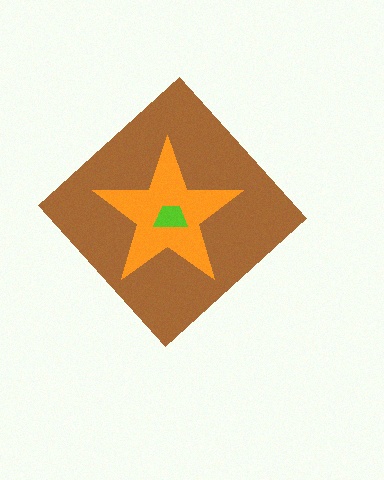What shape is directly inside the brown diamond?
The orange star.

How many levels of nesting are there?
3.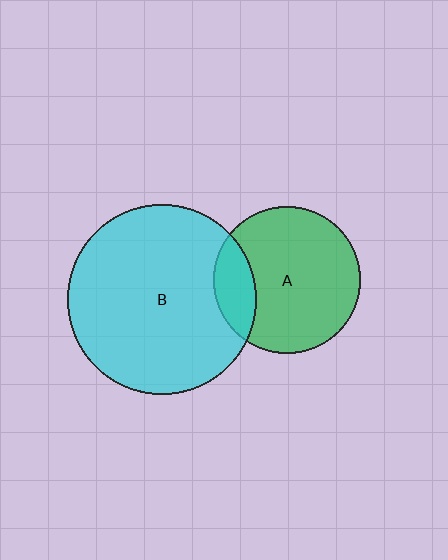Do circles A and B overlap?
Yes.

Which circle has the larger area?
Circle B (cyan).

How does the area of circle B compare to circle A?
Approximately 1.7 times.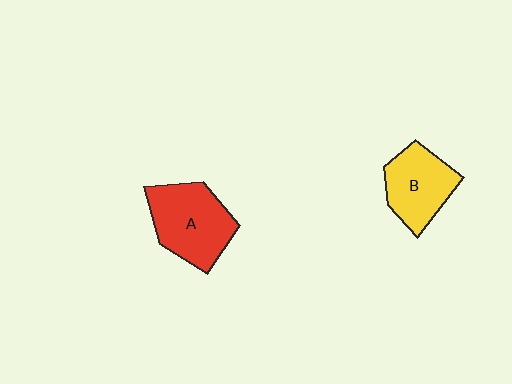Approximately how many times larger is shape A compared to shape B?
Approximately 1.2 times.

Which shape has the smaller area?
Shape B (yellow).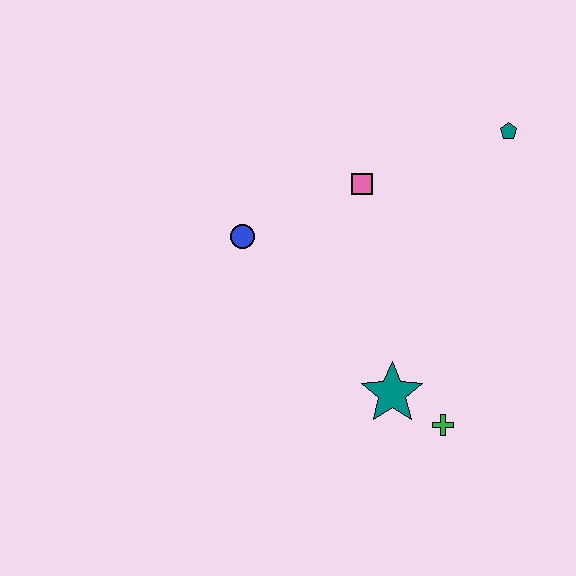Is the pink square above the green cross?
Yes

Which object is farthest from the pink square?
The green cross is farthest from the pink square.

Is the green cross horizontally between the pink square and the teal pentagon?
Yes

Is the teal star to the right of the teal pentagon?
No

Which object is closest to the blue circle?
The pink square is closest to the blue circle.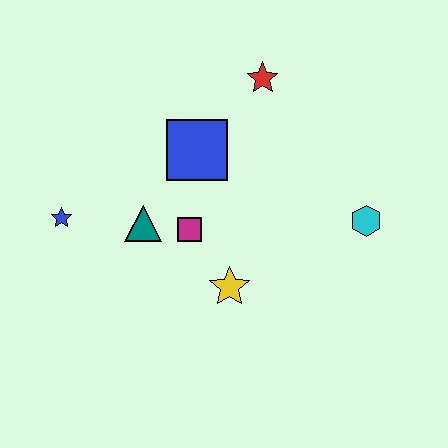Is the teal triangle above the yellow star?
Yes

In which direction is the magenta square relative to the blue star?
The magenta square is to the right of the blue star.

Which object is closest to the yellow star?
The magenta square is closest to the yellow star.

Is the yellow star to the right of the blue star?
Yes